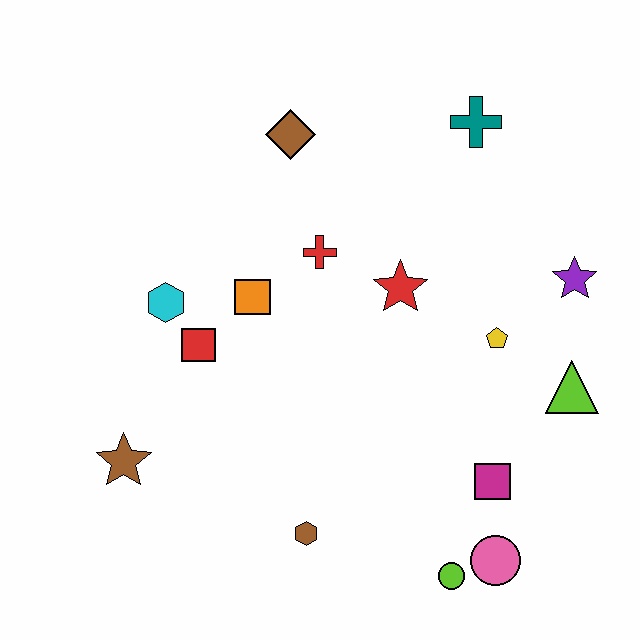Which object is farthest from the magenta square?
The brown diamond is farthest from the magenta square.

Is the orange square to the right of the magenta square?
No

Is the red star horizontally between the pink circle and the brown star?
Yes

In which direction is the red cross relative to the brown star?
The red cross is above the brown star.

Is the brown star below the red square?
Yes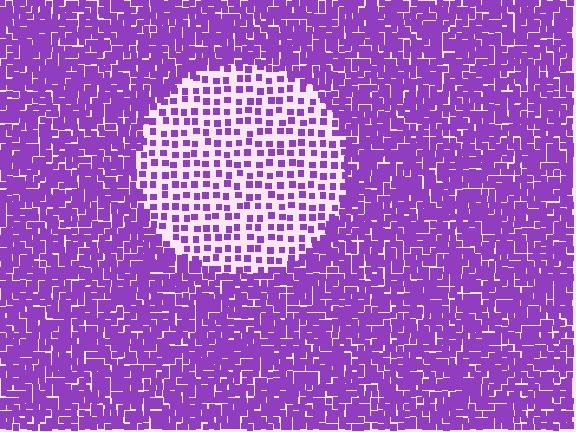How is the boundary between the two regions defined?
The boundary is defined by a change in element density (approximately 2.6x ratio). All elements are the same color, size, and shape.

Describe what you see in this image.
The image contains small purple elements arranged at two different densities. A circle-shaped region is visible where the elements are less densely packed than the surrounding area.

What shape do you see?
I see a circle.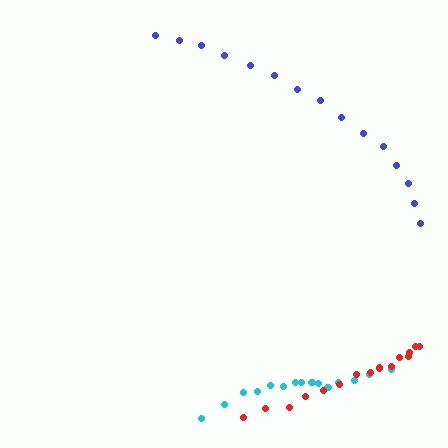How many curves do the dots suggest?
There are 3 distinct paths.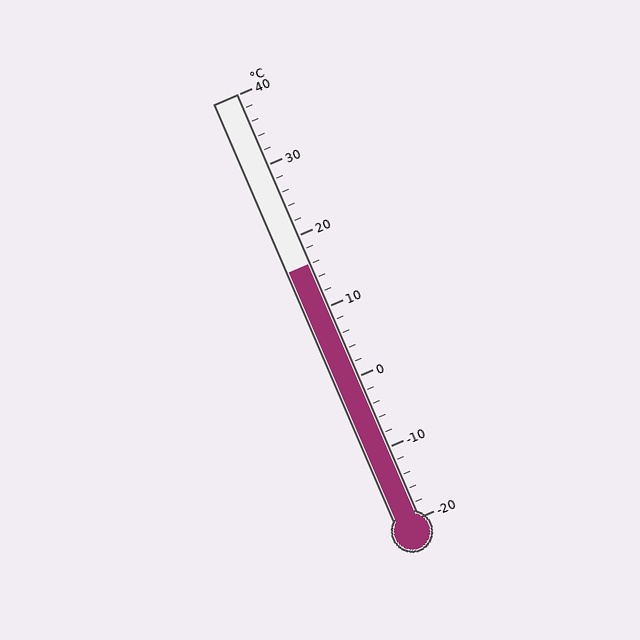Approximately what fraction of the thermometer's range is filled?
The thermometer is filled to approximately 60% of its range.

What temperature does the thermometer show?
The thermometer shows approximately 16°C.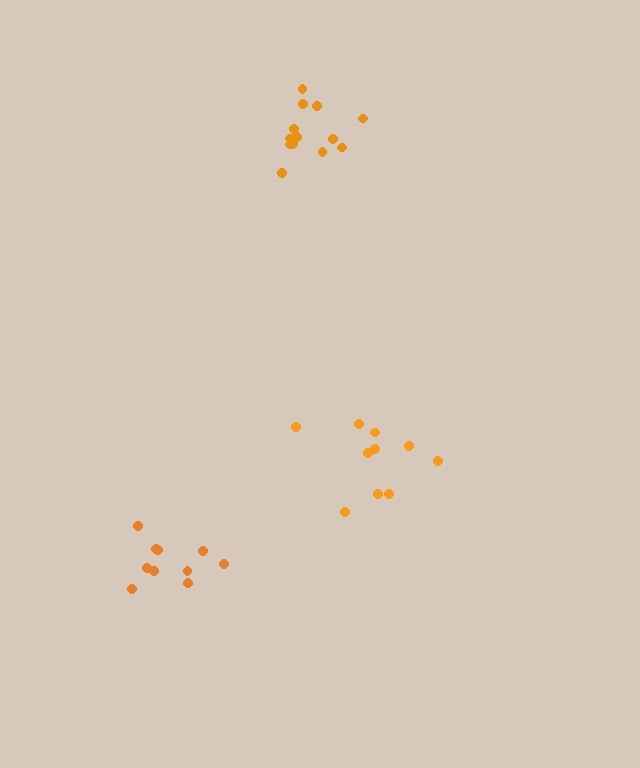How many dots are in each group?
Group 1: 10 dots, Group 2: 14 dots, Group 3: 10 dots (34 total).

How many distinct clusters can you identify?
There are 3 distinct clusters.